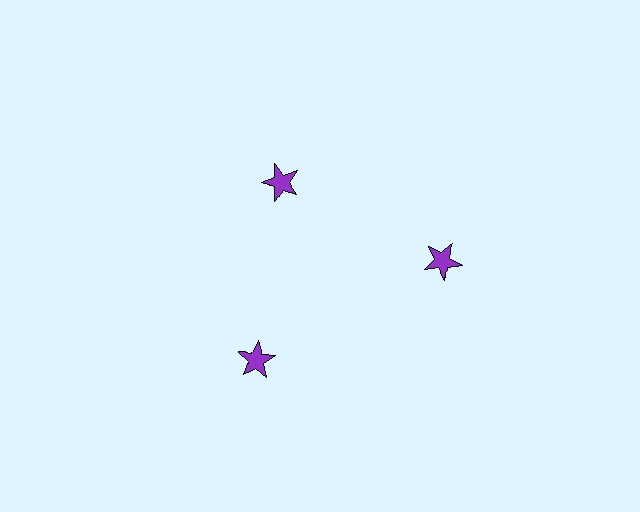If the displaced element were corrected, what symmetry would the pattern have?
It would have 3-fold rotational symmetry — the pattern would map onto itself every 120 degrees.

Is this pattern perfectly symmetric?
No. The 3 purple stars are arranged in a ring, but one element near the 11 o'clock position is pulled inward toward the center, breaking the 3-fold rotational symmetry.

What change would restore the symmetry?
The symmetry would be restored by moving it outward, back onto the ring so that all 3 stars sit at equal angles and equal distance from the center.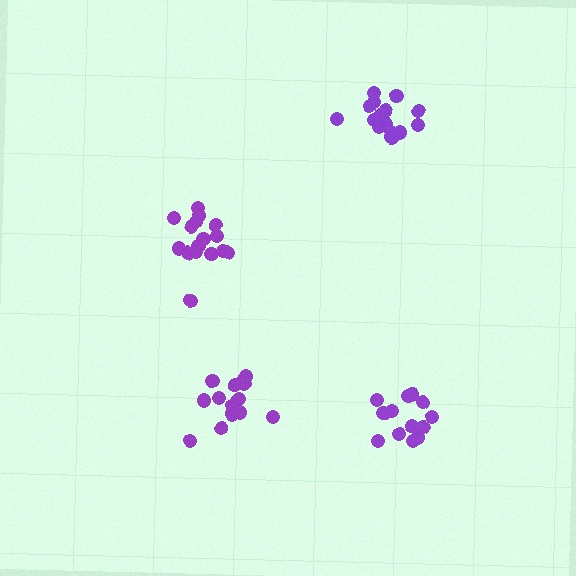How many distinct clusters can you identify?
There are 4 distinct clusters.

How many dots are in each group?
Group 1: 16 dots, Group 2: 15 dots, Group 3: 13 dots, Group 4: 17 dots (61 total).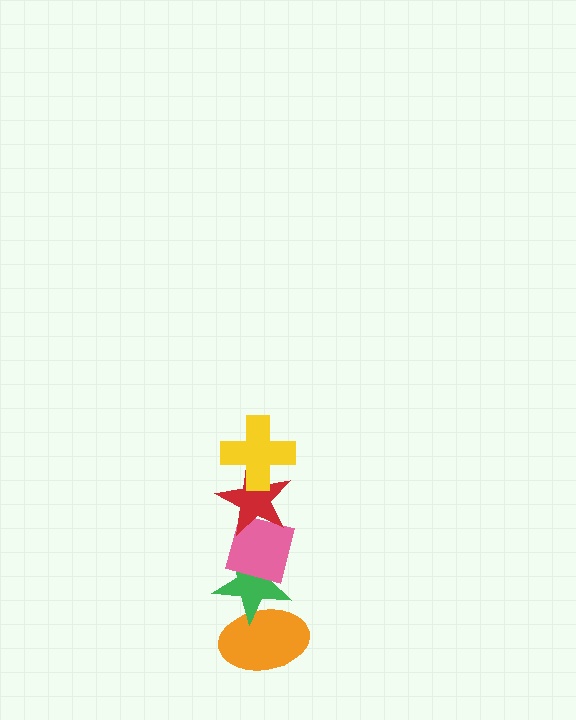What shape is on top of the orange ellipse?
The green star is on top of the orange ellipse.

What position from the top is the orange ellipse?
The orange ellipse is 5th from the top.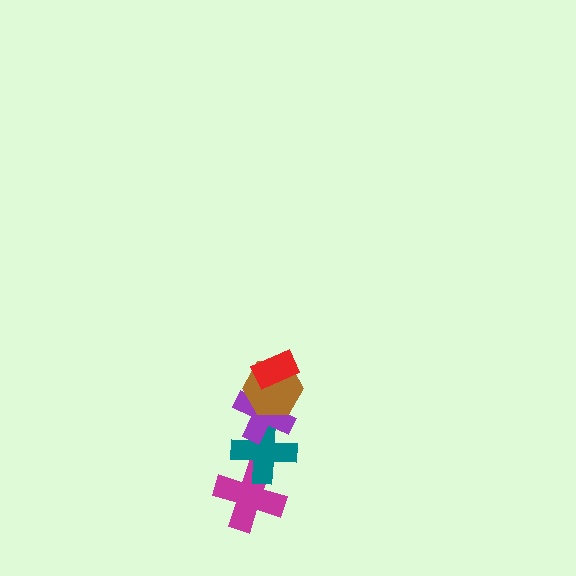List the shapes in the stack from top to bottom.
From top to bottom: the red rectangle, the brown hexagon, the purple cross, the teal cross, the magenta cross.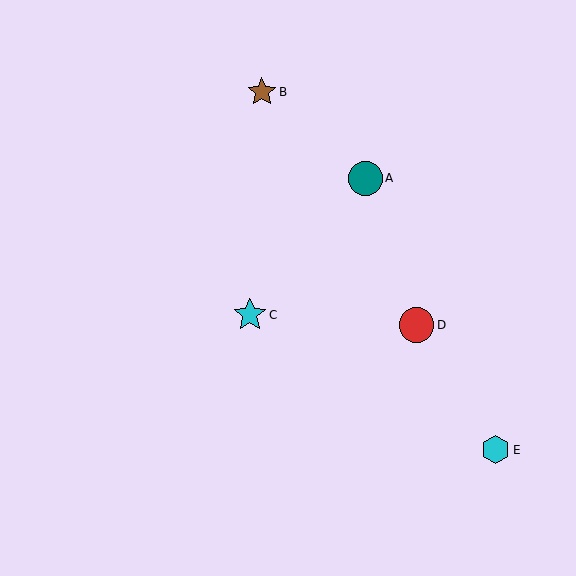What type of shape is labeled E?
Shape E is a cyan hexagon.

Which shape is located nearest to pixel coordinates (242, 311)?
The cyan star (labeled C) at (250, 315) is nearest to that location.